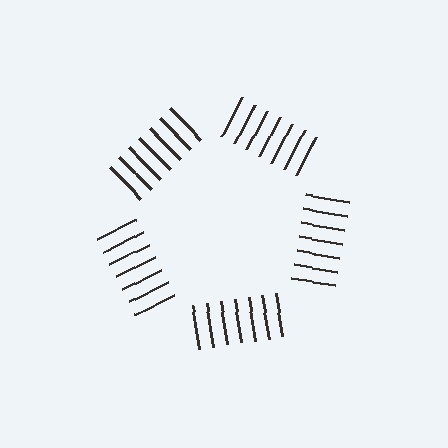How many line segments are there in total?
35 — 7 along each of the 5 edges.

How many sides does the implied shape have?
5 sides — the line-ends trace a pentagon.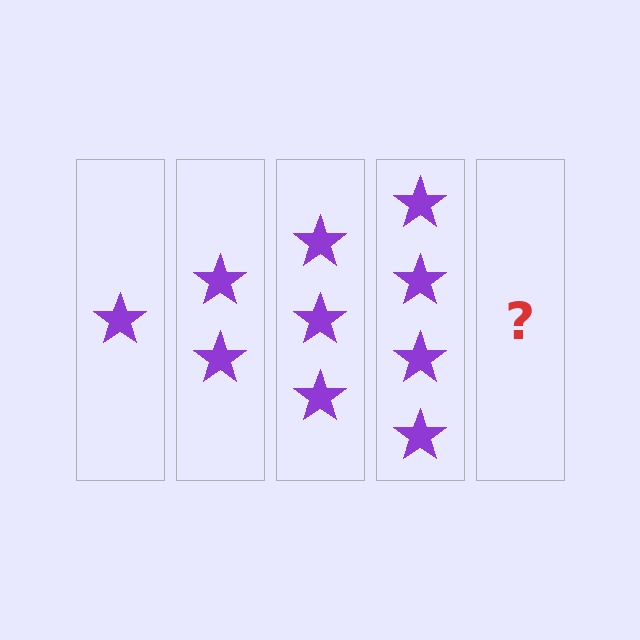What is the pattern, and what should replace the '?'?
The pattern is that each step adds one more star. The '?' should be 5 stars.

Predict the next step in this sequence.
The next step is 5 stars.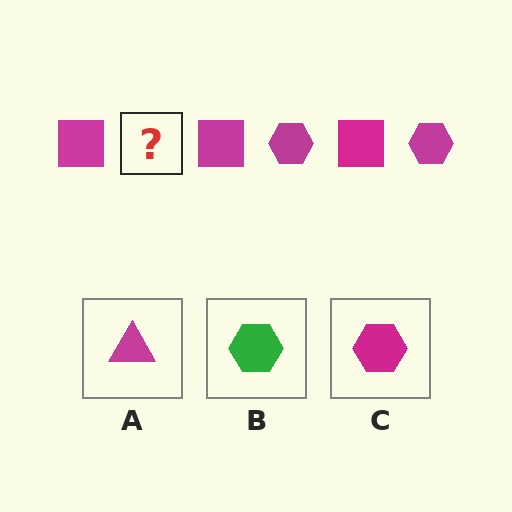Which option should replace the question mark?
Option C.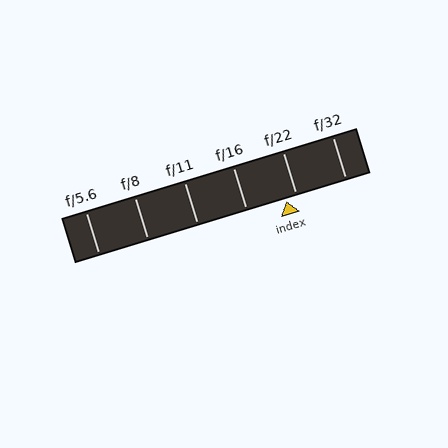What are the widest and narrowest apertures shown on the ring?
The widest aperture shown is f/5.6 and the narrowest is f/32.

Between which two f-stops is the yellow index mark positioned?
The index mark is between f/16 and f/22.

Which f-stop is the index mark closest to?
The index mark is closest to f/22.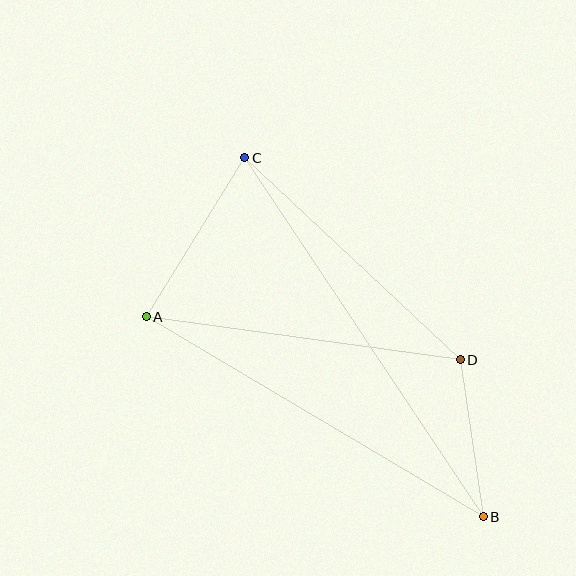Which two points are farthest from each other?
Points B and C are farthest from each other.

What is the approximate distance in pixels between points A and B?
The distance between A and B is approximately 392 pixels.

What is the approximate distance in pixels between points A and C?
The distance between A and C is approximately 187 pixels.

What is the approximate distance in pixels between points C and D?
The distance between C and D is approximately 295 pixels.